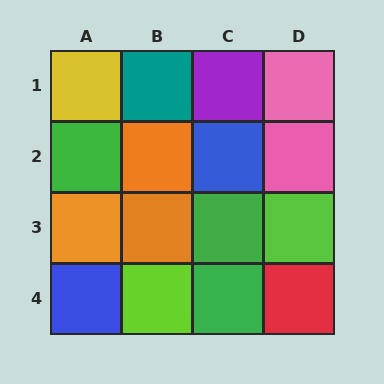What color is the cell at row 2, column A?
Green.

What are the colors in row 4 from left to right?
Blue, lime, green, red.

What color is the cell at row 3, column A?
Orange.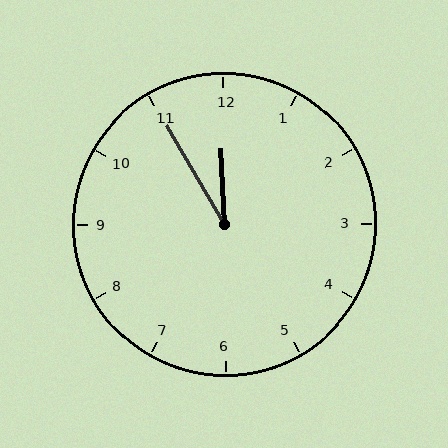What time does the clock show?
11:55.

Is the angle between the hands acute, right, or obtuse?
It is acute.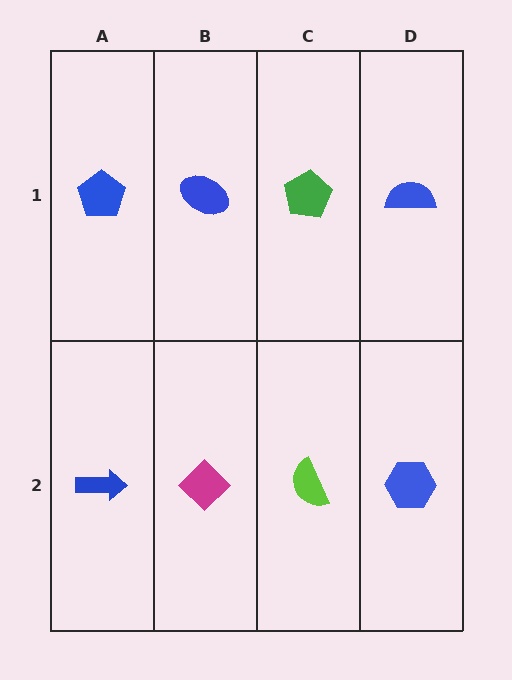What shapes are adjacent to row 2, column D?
A blue semicircle (row 1, column D), a lime semicircle (row 2, column C).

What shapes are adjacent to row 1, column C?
A lime semicircle (row 2, column C), a blue ellipse (row 1, column B), a blue semicircle (row 1, column D).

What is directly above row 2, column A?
A blue pentagon.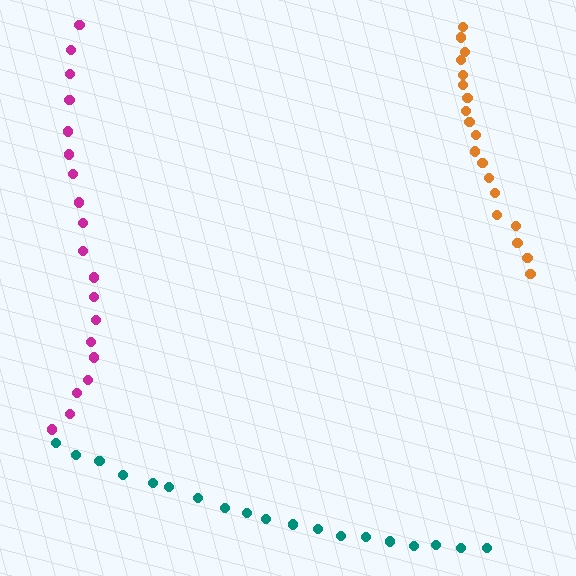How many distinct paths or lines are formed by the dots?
There are 3 distinct paths.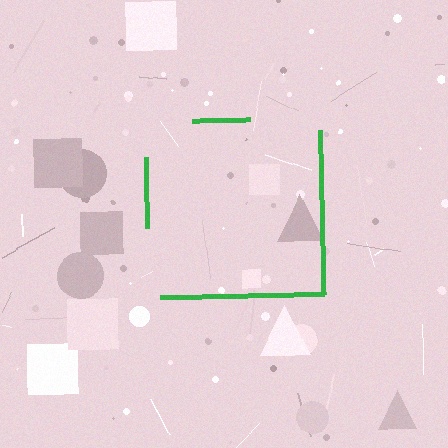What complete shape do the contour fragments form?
The contour fragments form a square.